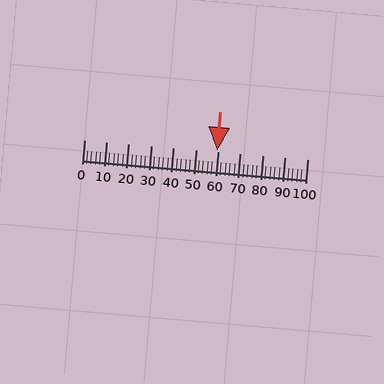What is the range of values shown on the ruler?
The ruler shows values from 0 to 100.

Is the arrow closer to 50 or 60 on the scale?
The arrow is closer to 60.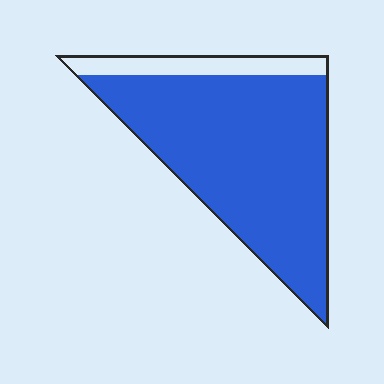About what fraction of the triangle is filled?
About seven eighths (7/8).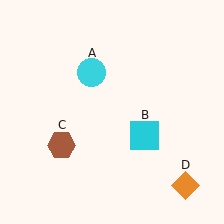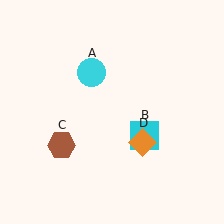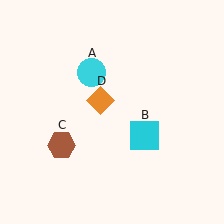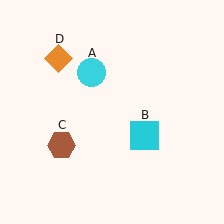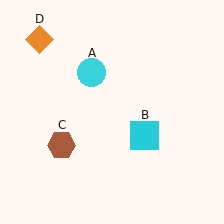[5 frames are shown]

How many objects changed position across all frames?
1 object changed position: orange diamond (object D).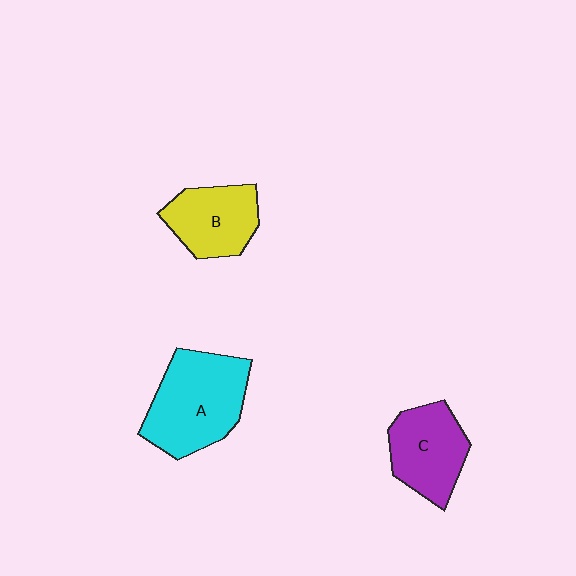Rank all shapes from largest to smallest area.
From largest to smallest: A (cyan), C (purple), B (yellow).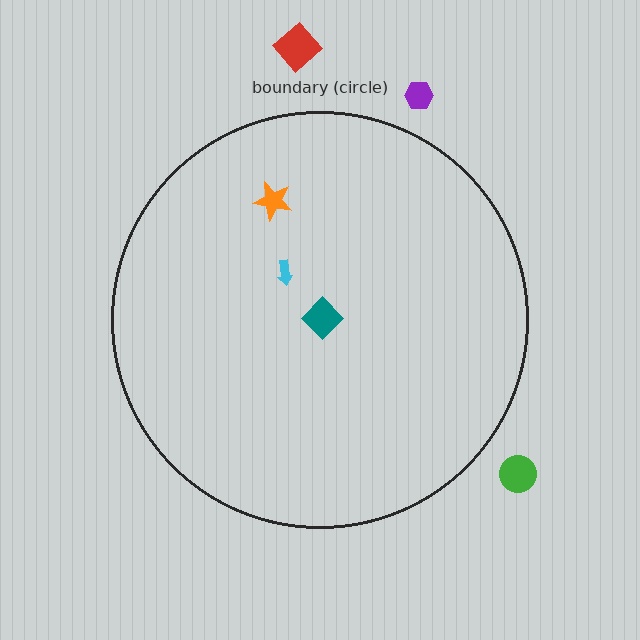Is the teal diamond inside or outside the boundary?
Inside.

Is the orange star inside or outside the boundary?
Inside.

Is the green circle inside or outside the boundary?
Outside.